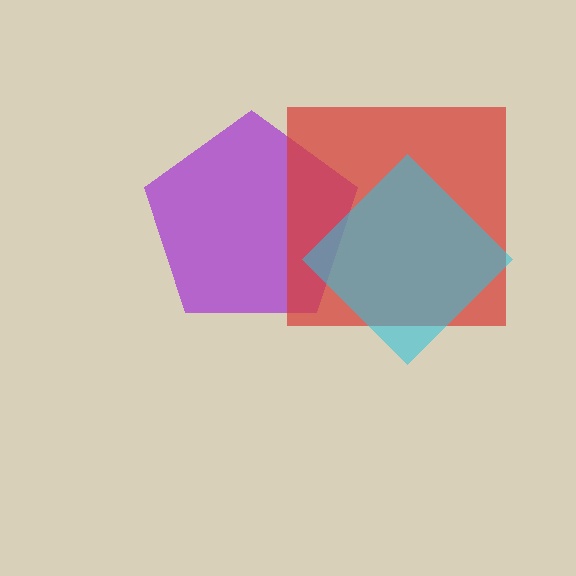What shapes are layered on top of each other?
The layered shapes are: a purple pentagon, a red square, a cyan diamond.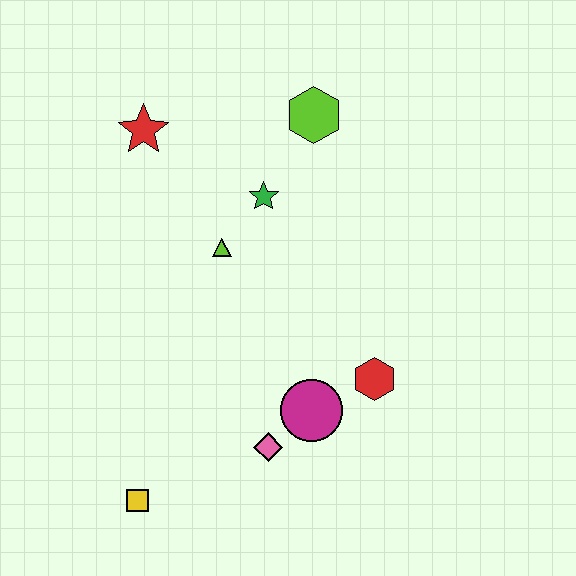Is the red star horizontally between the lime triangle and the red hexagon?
No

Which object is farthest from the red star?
The yellow square is farthest from the red star.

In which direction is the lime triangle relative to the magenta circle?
The lime triangle is above the magenta circle.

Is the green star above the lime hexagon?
No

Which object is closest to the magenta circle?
The pink diamond is closest to the magenta circle.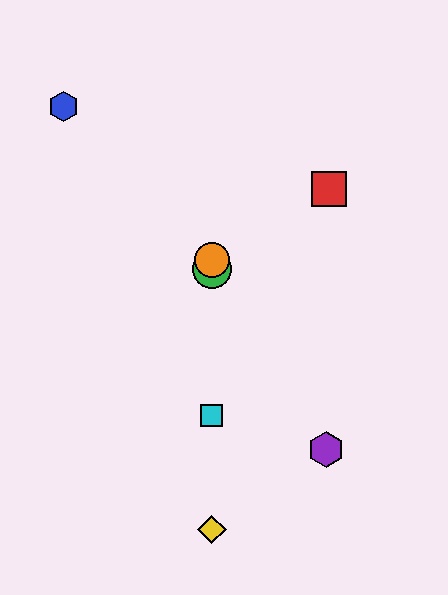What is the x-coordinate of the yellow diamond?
The yellow diamond is at x≈212.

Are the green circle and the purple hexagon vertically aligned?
No, the green circle is at x≈212 and the purple hexagon is at x≈326.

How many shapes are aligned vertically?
4 shapes (the green circle, the yellow diamond, the orange circle, the cyan square) are aligned vertically.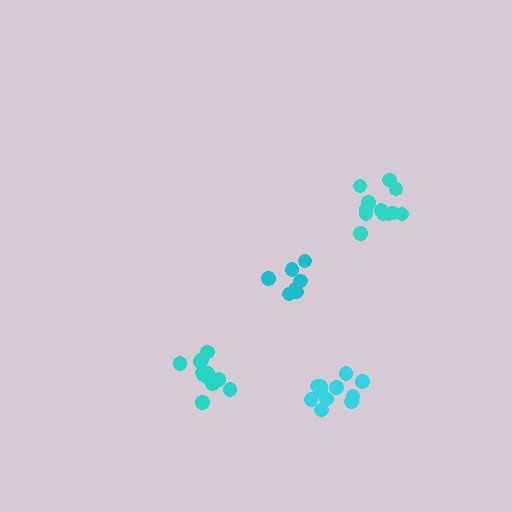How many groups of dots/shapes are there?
There are 4 groups.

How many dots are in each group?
Group 1: 11 dots, Group 2: 12 dots, Group 3: 7 dots, Group 4: 12 dots (42 total).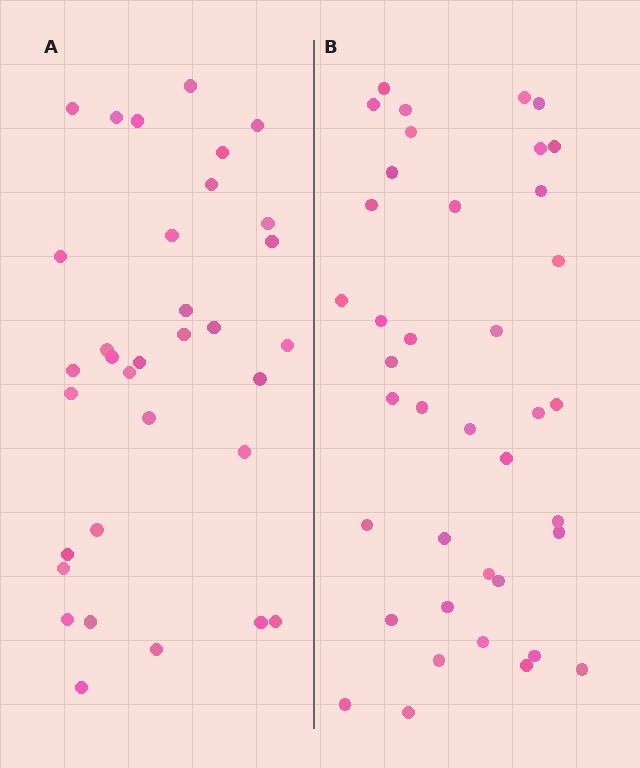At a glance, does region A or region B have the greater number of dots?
Region B (the right region) has more dots.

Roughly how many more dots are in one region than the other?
Region B has about 6 more dots than region A.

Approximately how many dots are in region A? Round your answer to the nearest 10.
About 30 dots. (The exact count is 33, which rounds to 30.)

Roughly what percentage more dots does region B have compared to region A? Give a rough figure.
About 20% more.